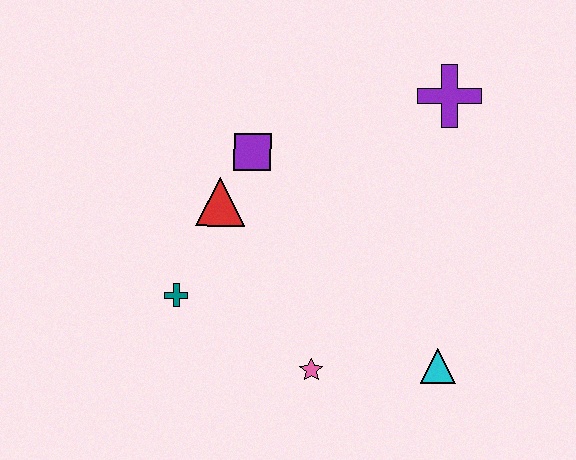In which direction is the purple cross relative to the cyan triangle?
The purple cross is above the cyan triangle.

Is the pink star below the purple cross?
Yes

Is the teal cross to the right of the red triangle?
No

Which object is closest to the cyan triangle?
The pink star is closest to the cyan triangle.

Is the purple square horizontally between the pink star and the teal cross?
Yes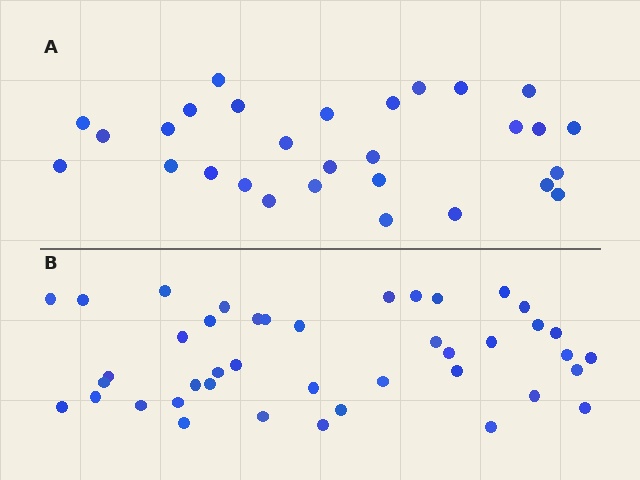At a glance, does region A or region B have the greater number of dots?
Region B (the bottom region) has more dots.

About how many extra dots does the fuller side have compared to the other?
Region B has approximately 15 more dots than region A.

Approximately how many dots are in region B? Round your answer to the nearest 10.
About 40 dots. (The exact count is 42, which rounds to 40.)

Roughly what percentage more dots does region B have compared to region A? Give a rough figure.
About 45% more.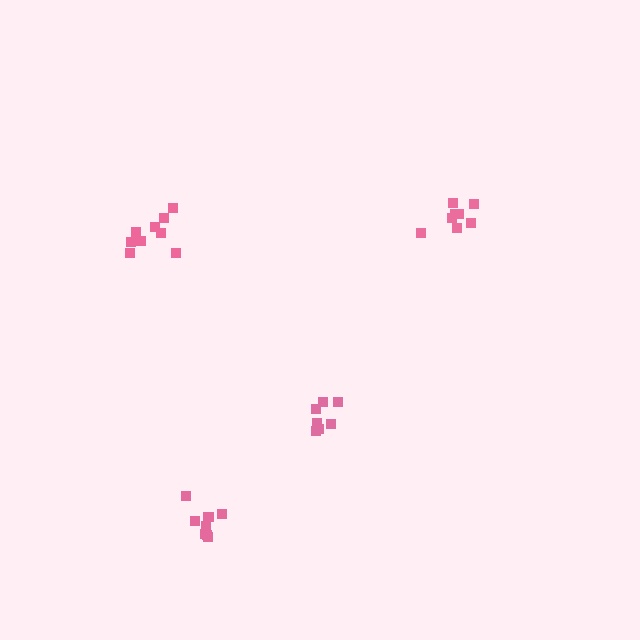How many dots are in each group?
Group 1: 8 dots, Group 2: 8 dots, Group 3: 9 dots, Group 4: 7 dots (32 total).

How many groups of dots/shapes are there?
There are 4 groups.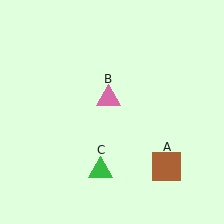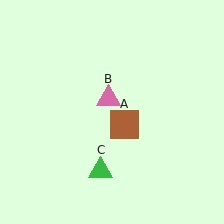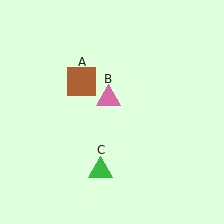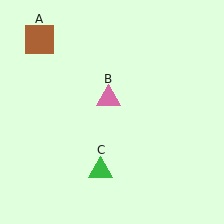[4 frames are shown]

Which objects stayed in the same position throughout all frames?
Pink triangle (object B) and green triangle (object C) remained stationary.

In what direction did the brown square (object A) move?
The brown square (object A) moved up and to the left.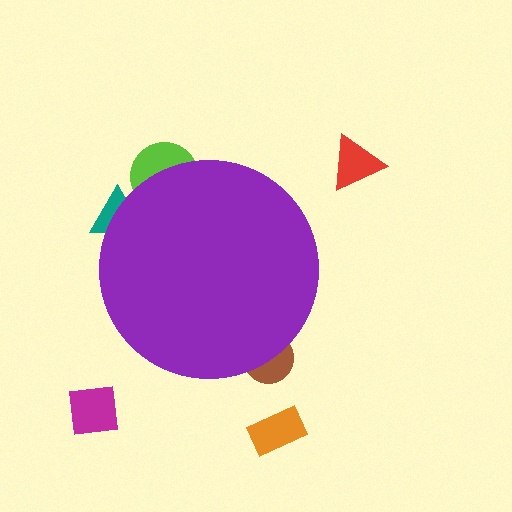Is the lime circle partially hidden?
Yes, the lime circle is partially hidden behind the purple circle.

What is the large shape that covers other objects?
A purple circle.